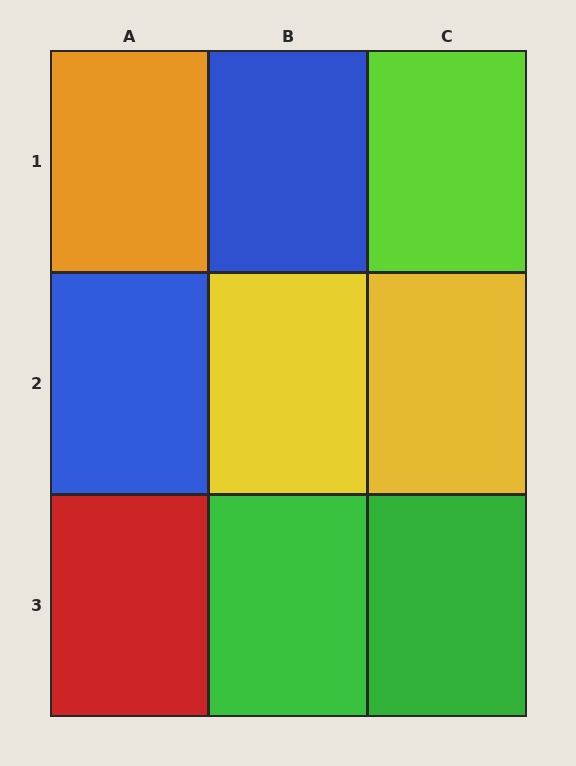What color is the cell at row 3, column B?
Green.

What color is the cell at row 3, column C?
Green.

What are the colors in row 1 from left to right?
Orange, blue, lime.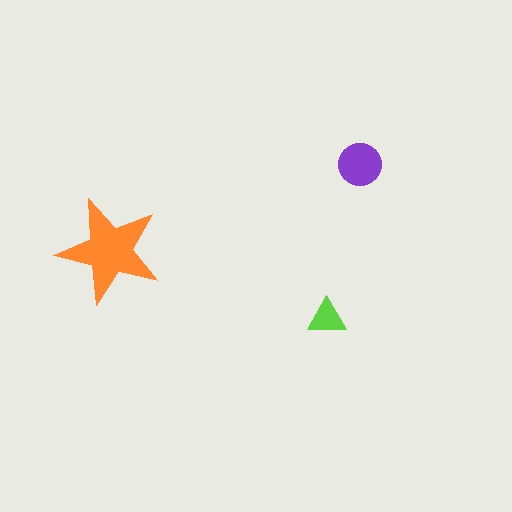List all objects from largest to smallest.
The orange star, the purple circle, the lime triangle.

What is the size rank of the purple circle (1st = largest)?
2nd.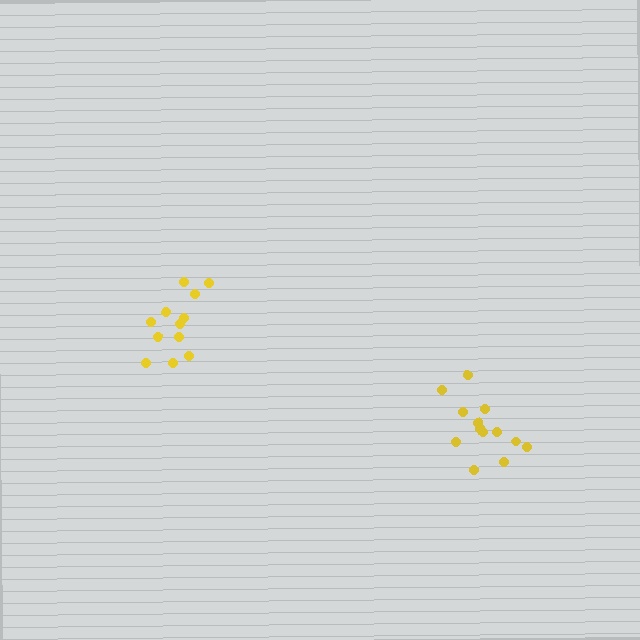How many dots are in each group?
Group 1: 12 dots, Group 2: 13 dots (25 total).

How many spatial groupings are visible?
There are 2 spatial groupings.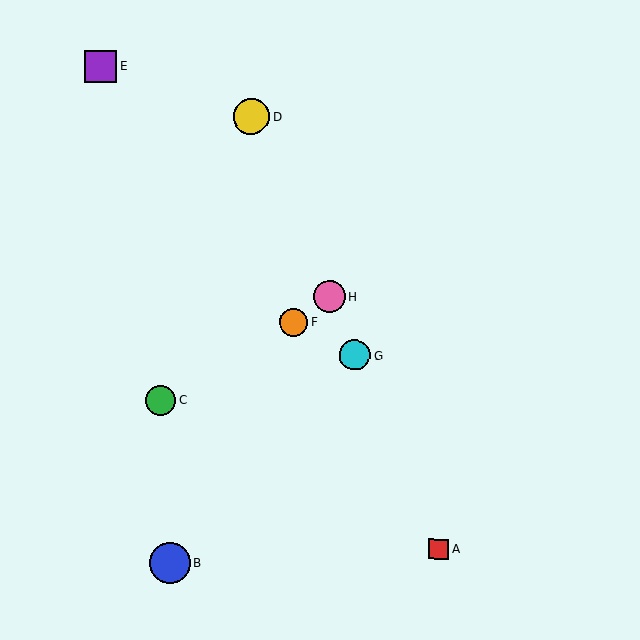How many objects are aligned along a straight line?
4 objects (A, D, G, H) are aligned along a straight line.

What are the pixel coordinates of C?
Object C is at (160, 400).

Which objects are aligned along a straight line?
Objects A, D, G, H are aligned along a straight line.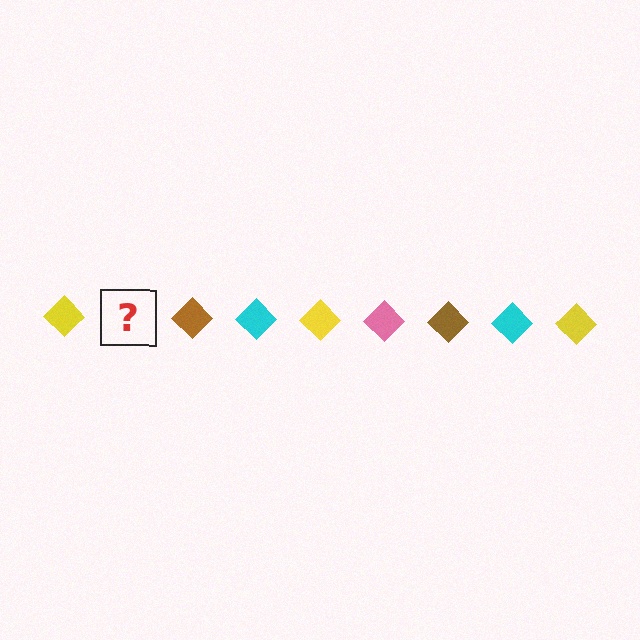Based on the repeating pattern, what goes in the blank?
The blank should be a pink diamond.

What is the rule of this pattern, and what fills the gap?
The rule is that the pattern cycles through yellow, pink, brown, cyan diamonds. The gap should be filled with a pink diamond.